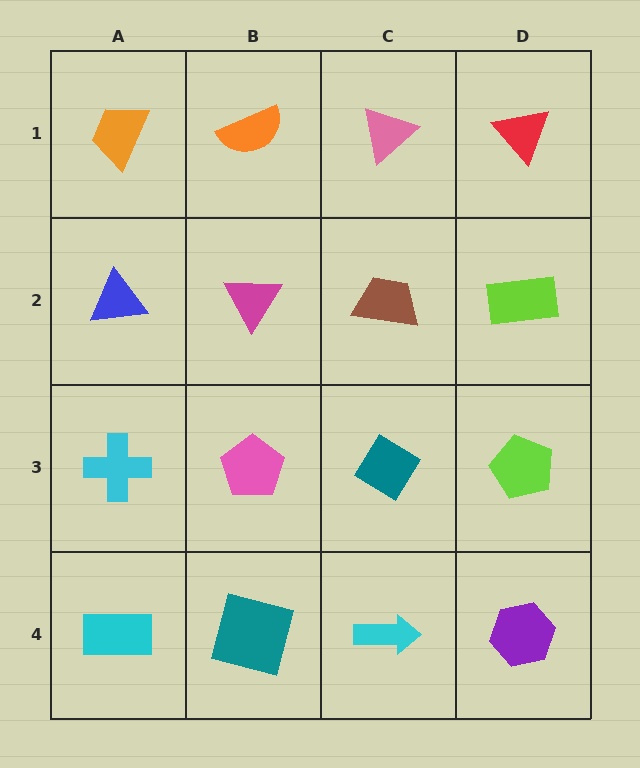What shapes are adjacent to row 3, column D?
A lime rectangle (row 2, column D), a purple hexagon (row 4, column D), a teal diamond (row 3, column C).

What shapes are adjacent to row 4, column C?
A teal diamond (row 3, column C), a teal square (row 4, column B), a purple hexagon (row 4, column D).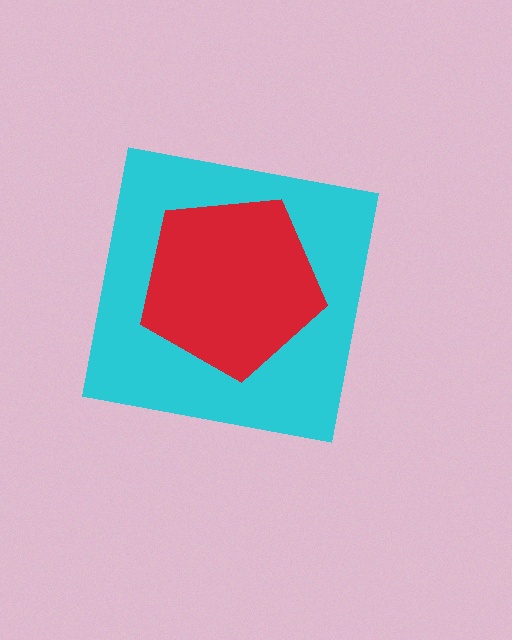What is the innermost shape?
The red pentagon.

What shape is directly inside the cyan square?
The red pentagon.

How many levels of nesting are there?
2.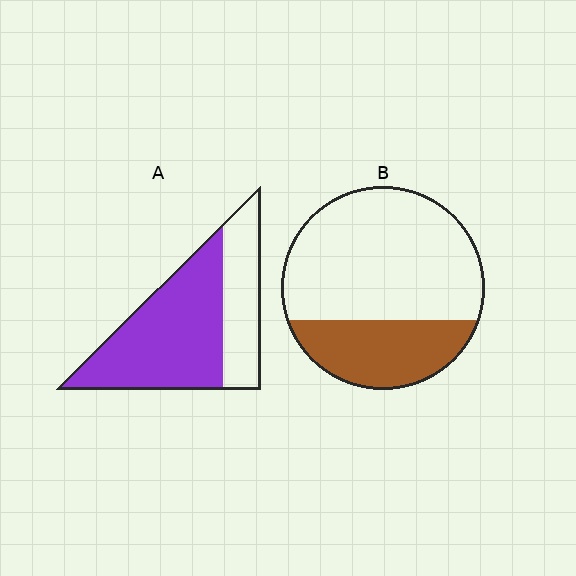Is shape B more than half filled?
No.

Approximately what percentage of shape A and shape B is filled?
A is approximately 65% and B is approximately 30%.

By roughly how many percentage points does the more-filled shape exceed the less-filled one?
By roughly 35 percentage points (A over B).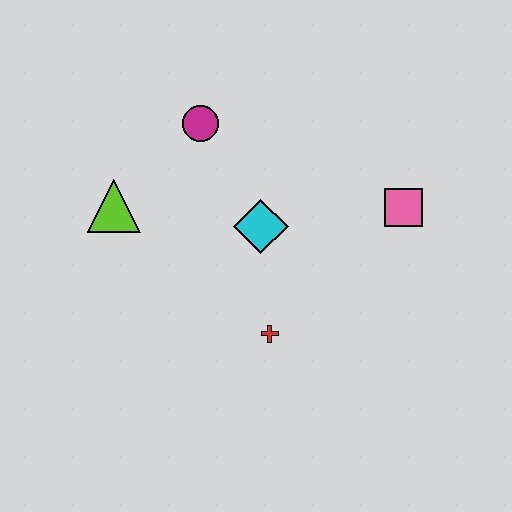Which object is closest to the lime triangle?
The magenta circle is closest to the lime triangle.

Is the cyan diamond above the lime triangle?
No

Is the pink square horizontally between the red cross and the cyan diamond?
No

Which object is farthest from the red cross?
The magenta circle is farthest from the red cross.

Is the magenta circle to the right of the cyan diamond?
No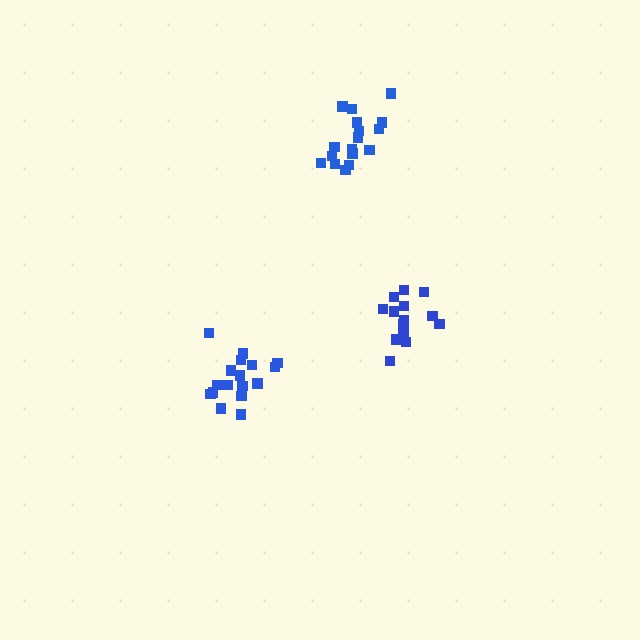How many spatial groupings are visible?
There are 3 spatial groupings.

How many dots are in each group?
Group 1: 14 dots, Group 2: 18 dots, Group 3: 18 dots (50 total).